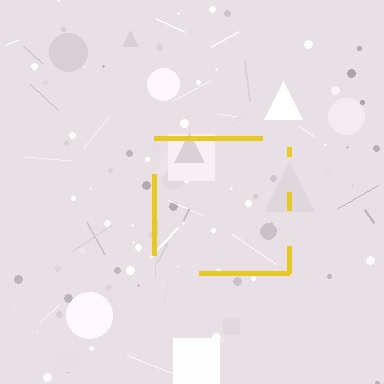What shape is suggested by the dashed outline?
The dashed outline suggests a square.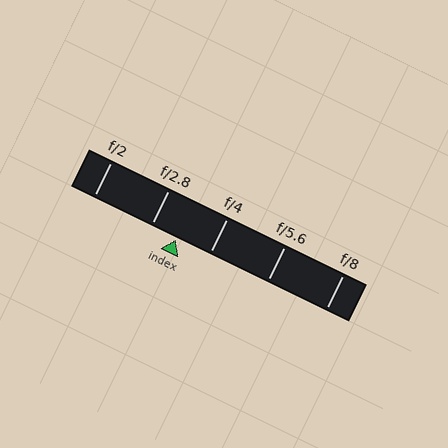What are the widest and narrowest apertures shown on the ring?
The widest aperture shown is f/2 and the narrowest is f/8.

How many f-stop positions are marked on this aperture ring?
There are 5 f-stop positions marked.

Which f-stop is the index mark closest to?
The index mark is closest to f/2.8.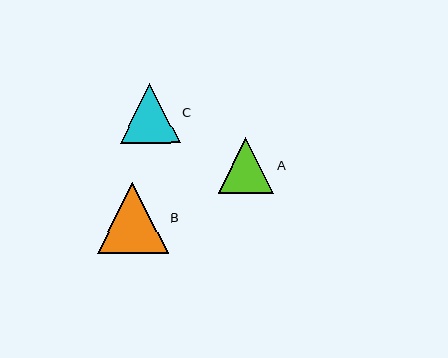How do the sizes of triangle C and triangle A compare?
Triangle C and triangle A are approximately the same size.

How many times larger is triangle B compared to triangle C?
Triangle B is approximately 1.2 times the size of triangle C.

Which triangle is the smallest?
Triangle A is the smallest with a size of approximately 56 pixels.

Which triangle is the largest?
Triangle B is the largest with a size of approximately 70 pixels.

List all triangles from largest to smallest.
From largest to smallest: B, C, A.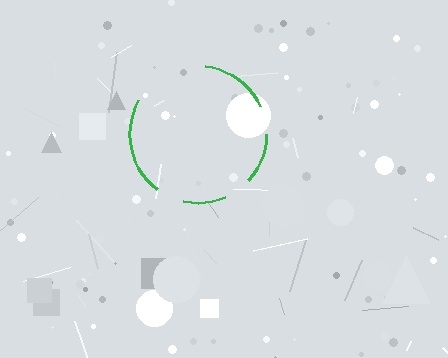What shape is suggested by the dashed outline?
The dashed outline suggests a circle.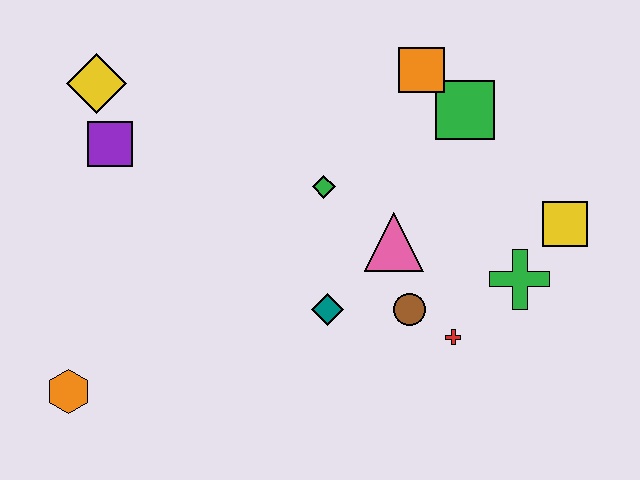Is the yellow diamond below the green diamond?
No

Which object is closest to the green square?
The orange square is closest to the green square.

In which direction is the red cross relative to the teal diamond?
The red cross is to the right of the teal diamond.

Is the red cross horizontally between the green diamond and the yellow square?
Yes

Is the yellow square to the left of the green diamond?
No